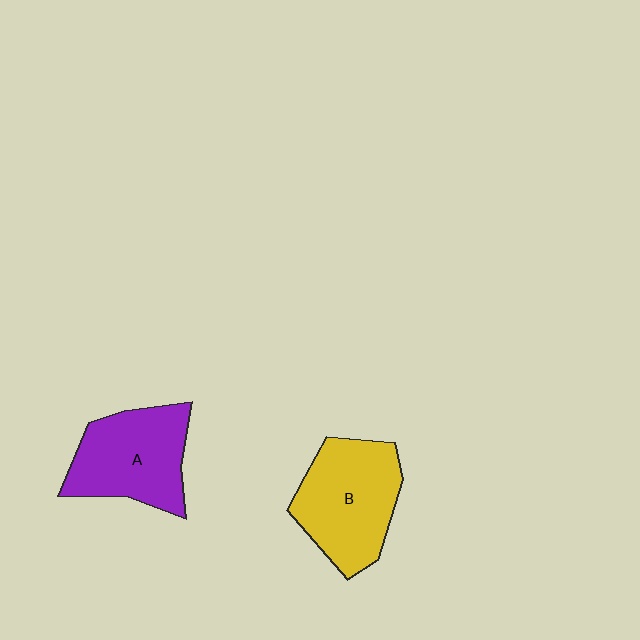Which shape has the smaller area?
Shape A (purple).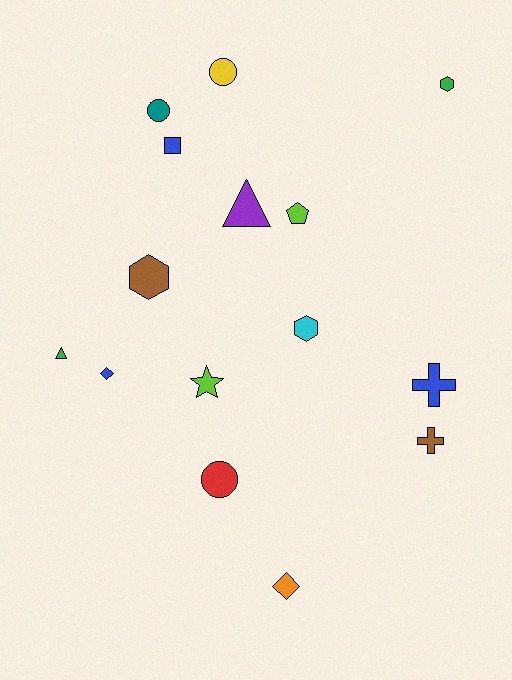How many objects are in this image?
There are 15 objects.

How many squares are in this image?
There is 1 square.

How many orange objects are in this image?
There is 1 orange object.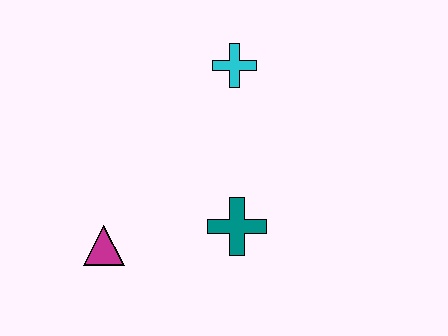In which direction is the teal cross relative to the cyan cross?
The teal cross is below the cyan cross.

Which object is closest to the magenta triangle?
The teal cross is closest to the magenta triangle.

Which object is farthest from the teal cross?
The cyan cross is farthest from the teal cross.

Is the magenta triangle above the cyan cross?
No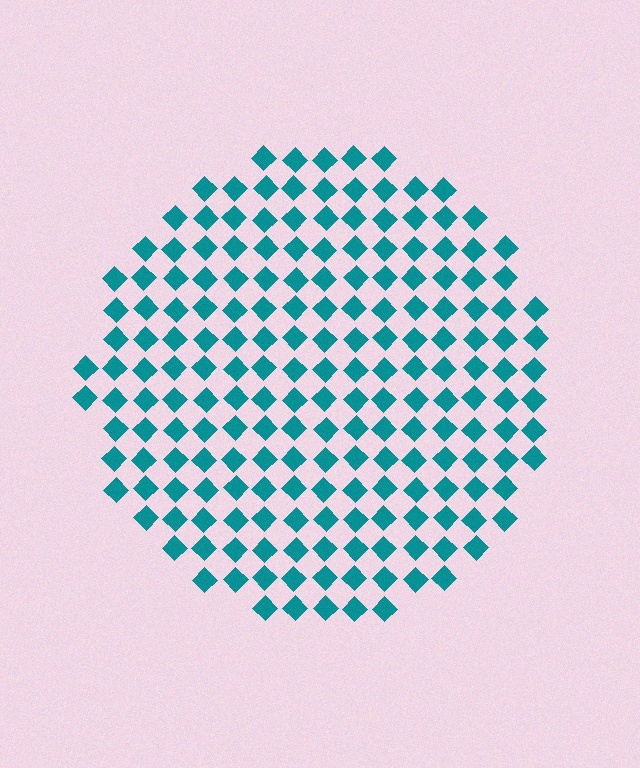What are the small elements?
The small elements are diamonds.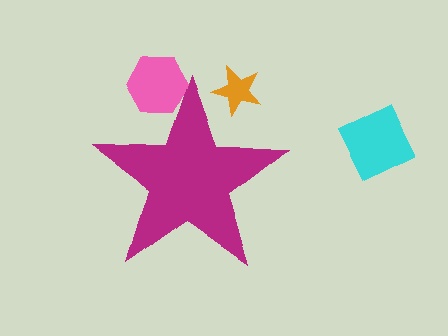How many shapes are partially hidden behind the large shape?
2 shapes are partially hidden.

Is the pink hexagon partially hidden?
Yes, the pink hexagon is partially hidden behind the magenta star.